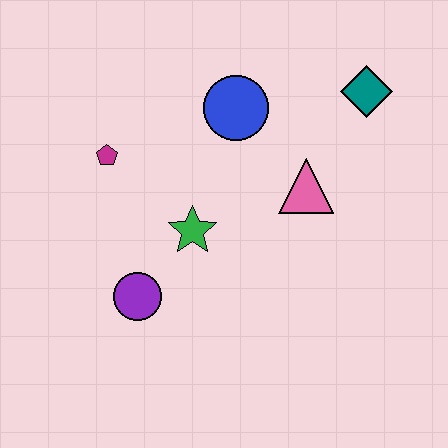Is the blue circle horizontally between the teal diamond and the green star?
Yes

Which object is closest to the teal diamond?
The pink triangle is closest to the teal diamond.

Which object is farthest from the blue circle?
The purple circle is farthest from the blue circle.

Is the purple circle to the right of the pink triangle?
No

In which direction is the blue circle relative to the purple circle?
The blue circle is above the purple circle.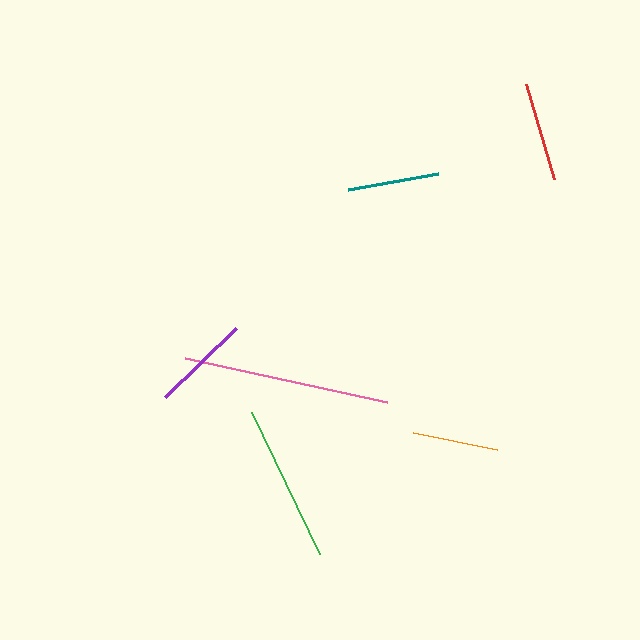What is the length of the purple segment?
The purple segment is approximately 99 pixels long.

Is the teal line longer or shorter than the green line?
The green line is longer than the teal line.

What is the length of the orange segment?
The orange segment is approximately 87 pixels long.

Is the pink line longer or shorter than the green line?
The pink line is longer than the green line.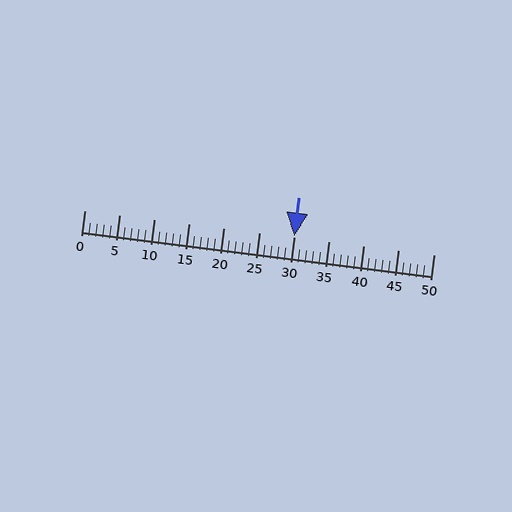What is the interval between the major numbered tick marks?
The major tick marks are spaced 5 units apart.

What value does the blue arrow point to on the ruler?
The blue arrow points to approximately 30.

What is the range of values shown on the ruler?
The ruler shows values from 0 to 50.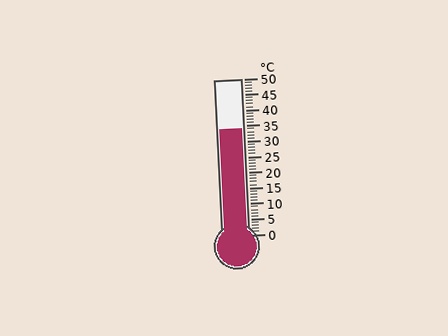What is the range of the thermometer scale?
The thermometer scale ranges from 0°C to 50°C.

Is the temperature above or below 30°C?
The temperature is above 30°C.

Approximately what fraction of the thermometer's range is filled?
The thermometer is filled to approximately 70% of its range.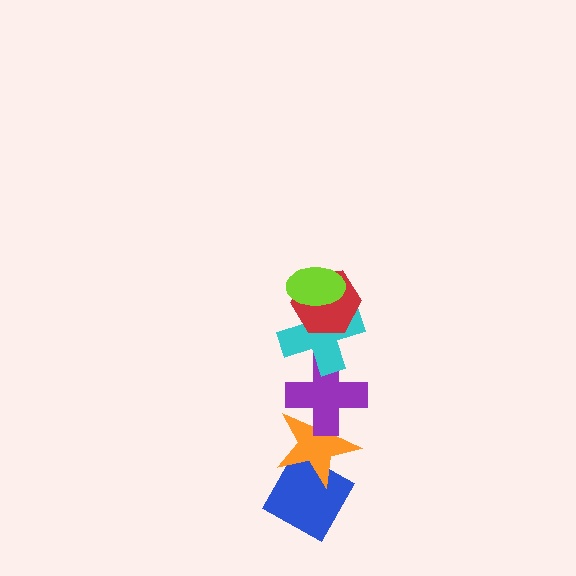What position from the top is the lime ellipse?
The lime ellipse is 1st from the top.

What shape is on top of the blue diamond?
The orange star is on top of the blue diamond.